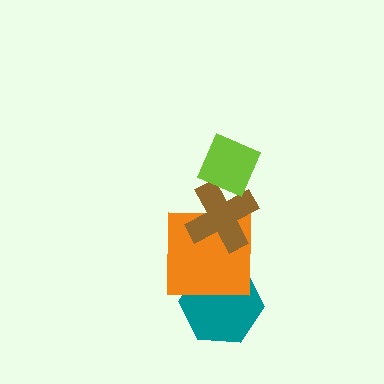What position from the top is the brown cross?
The brown cross is 2nd from the top.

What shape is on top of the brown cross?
The lime diamond is on top of the brown cross.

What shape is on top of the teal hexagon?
The orange square is on top of the teal hexagon.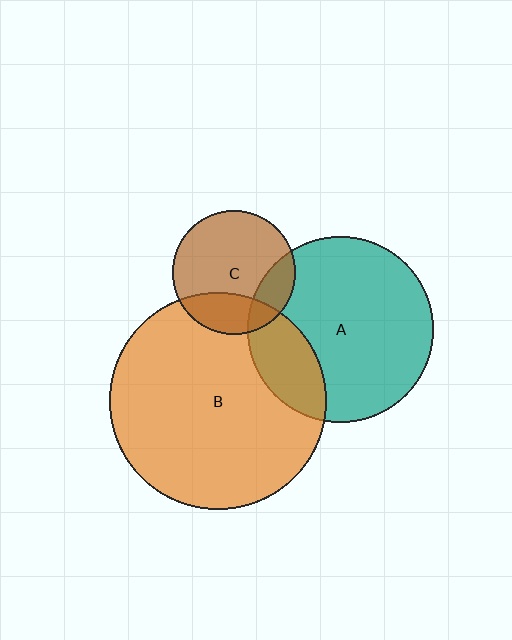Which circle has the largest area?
Circle B (orange).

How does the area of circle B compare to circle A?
Approximately 1.4 times.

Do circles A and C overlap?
Yes.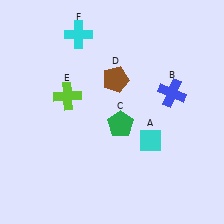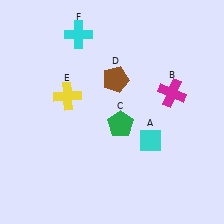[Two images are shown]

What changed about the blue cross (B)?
In Image 1, B is blue. In Image 2, it changed to magenta.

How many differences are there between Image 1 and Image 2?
There are 2 differences between the two images.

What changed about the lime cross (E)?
In Image 1, E is lime. In Image 2, it changed to yellow.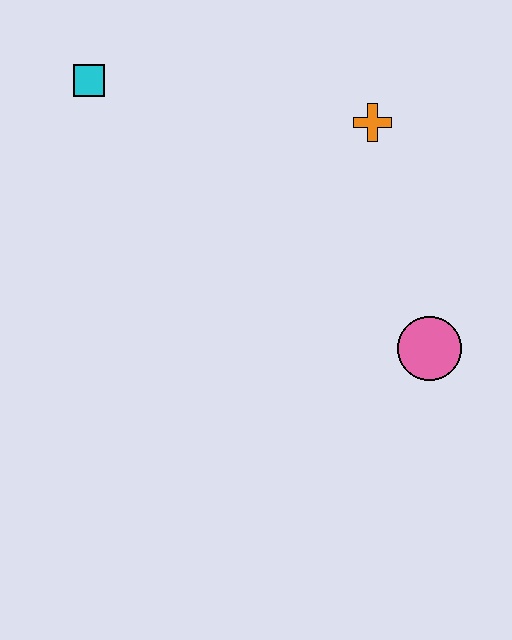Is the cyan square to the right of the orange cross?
No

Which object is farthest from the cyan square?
The pink circle is farthest from the cyan square.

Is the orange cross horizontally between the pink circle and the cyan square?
Yes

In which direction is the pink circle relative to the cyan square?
The pink circle is to the right of the cyan square.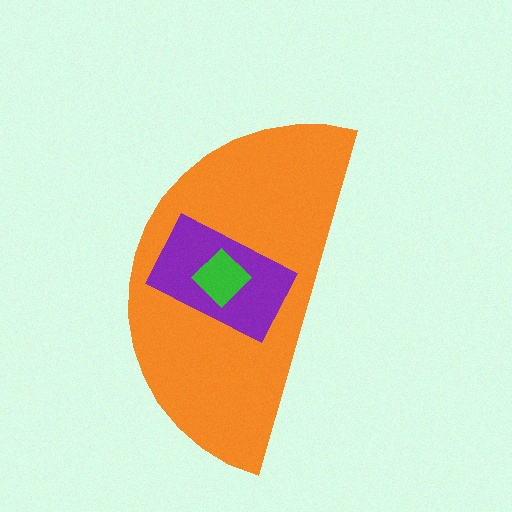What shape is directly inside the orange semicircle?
The purple rectangle.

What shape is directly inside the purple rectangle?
The green diamond.